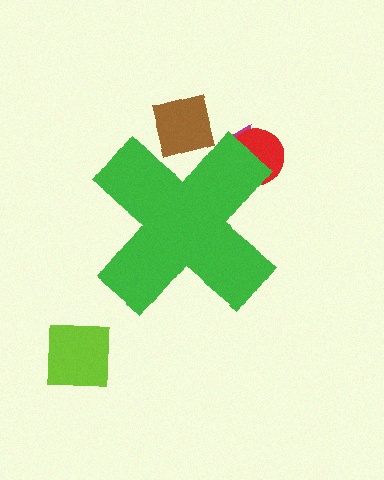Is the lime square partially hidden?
No, the lime square is fully visible.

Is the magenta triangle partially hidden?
Yes, the magenta triangle is partially hidden behind the green cross.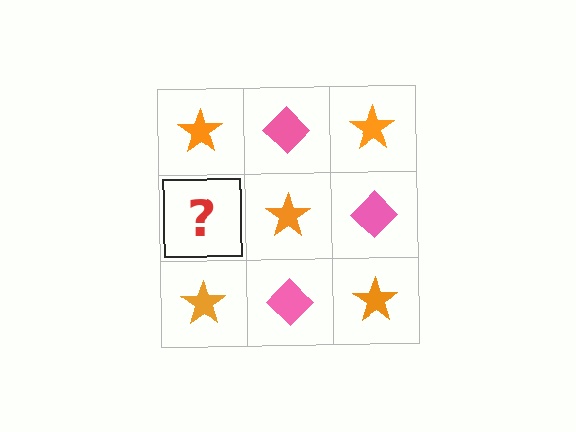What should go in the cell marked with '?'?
The missing cell should contain a pink diamond.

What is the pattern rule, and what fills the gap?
The rule is that it alternates orange star and pink diamond in a checkerboard pattern. The gap should be filled with a pink diamond.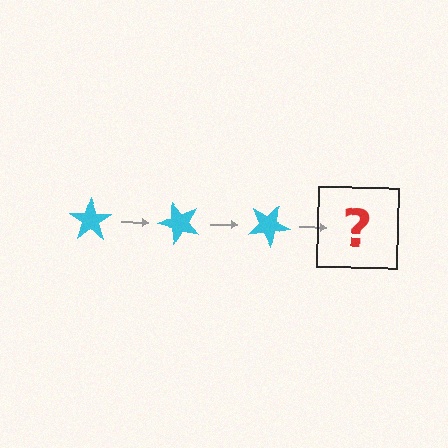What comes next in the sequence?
The next element should be a cyan star rotated 150 degrees.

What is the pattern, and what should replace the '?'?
The pattern is that the star rotates 50 degrees each step. The '?' should be a cyan star rotated 150 degrees.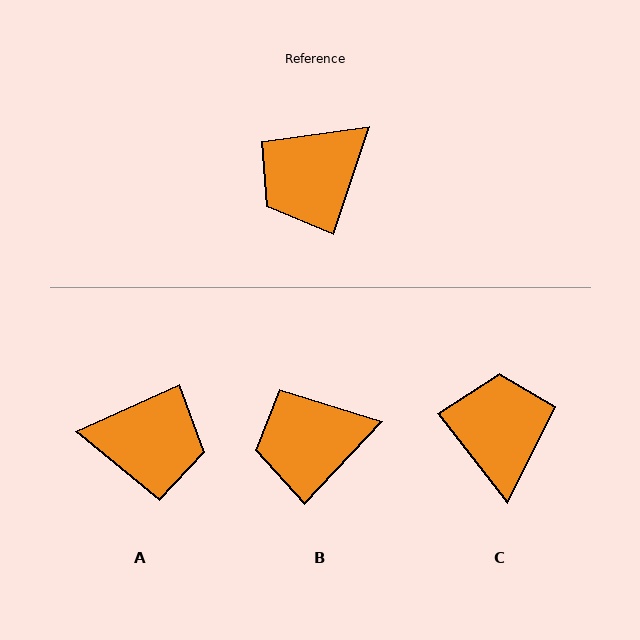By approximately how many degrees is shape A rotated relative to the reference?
Approximately 133 degrees counter-clockwise.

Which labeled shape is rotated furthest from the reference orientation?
A, about 133 degrees away.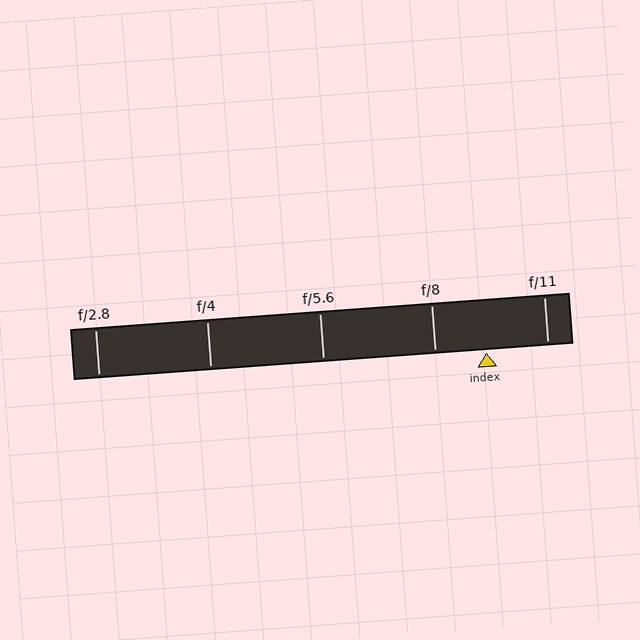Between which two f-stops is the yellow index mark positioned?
The index mark is between f/8 and f/11.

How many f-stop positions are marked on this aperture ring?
There are 5 f-stop positions marked.